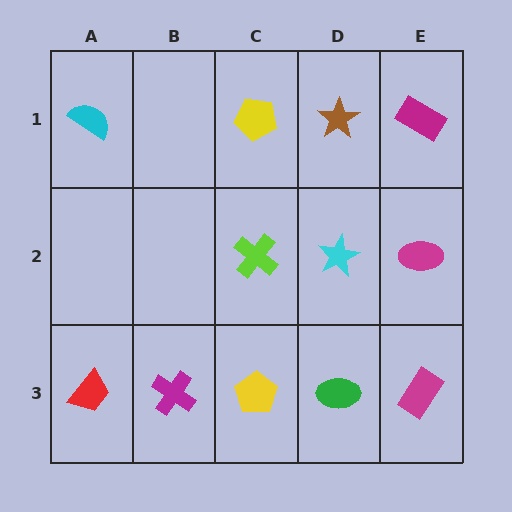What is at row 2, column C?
A lime cross.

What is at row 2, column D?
A cyan star.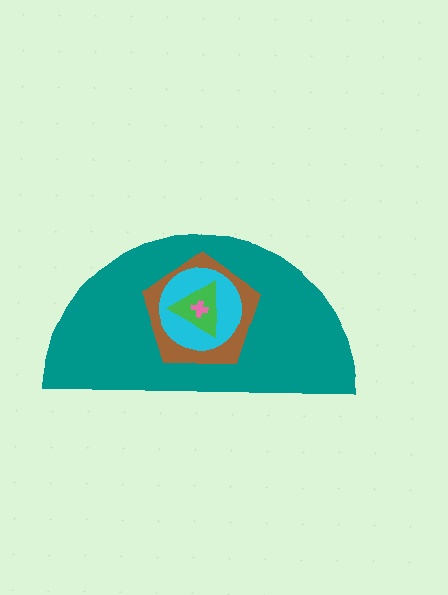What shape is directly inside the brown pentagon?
The cyan circle.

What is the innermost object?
The pink cross.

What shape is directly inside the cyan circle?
The green triangle.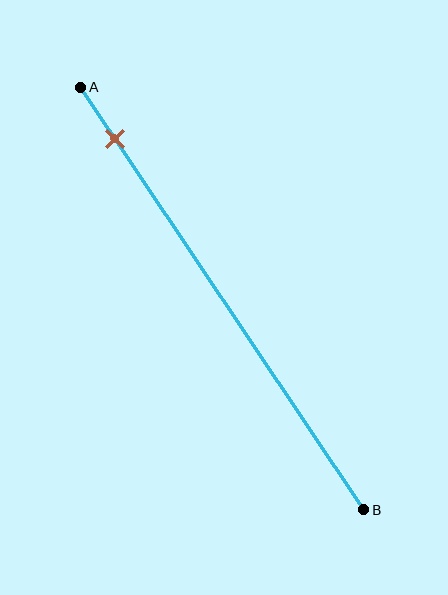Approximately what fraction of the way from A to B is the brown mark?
The brown mark is approximately 10% of the way from A to B.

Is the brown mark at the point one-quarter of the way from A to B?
No, the mark is at about 10% from A, not at the 25% one-quarter point.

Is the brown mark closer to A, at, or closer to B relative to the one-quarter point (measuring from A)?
The brown mark is closer to point A than the one-quarter point of segment AB.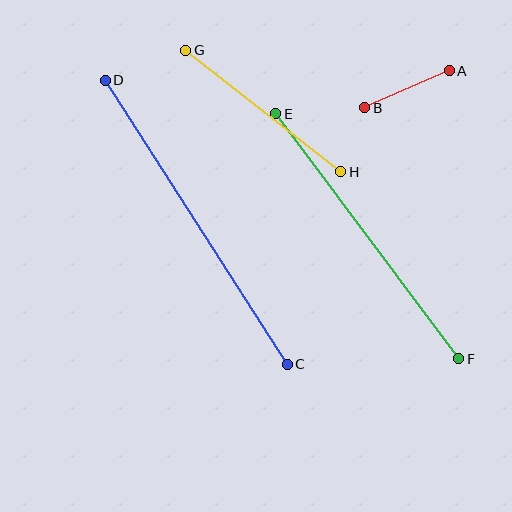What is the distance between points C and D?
The distance is approximately 337 pixels.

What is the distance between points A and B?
The distance is approximately 92 pixels.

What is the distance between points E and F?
The distance is approximately 306 pixels.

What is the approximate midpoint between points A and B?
The midpoint is at approximately (407, 89) pixels.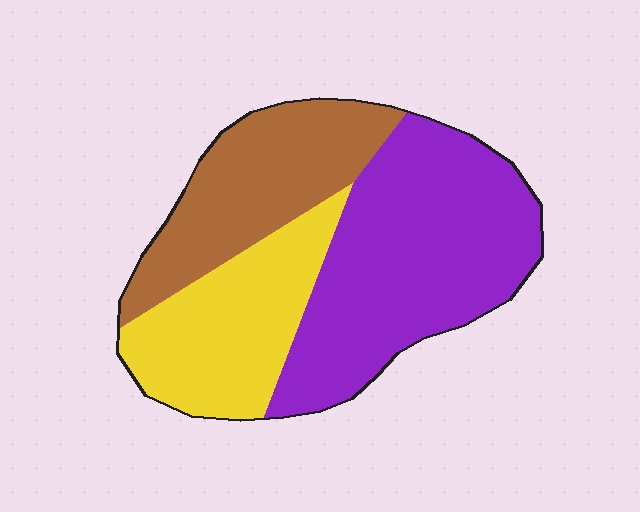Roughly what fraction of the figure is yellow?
Yellow takes up about one quarter (1/4) of the figure.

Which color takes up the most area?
Purple, at roughly 45%.